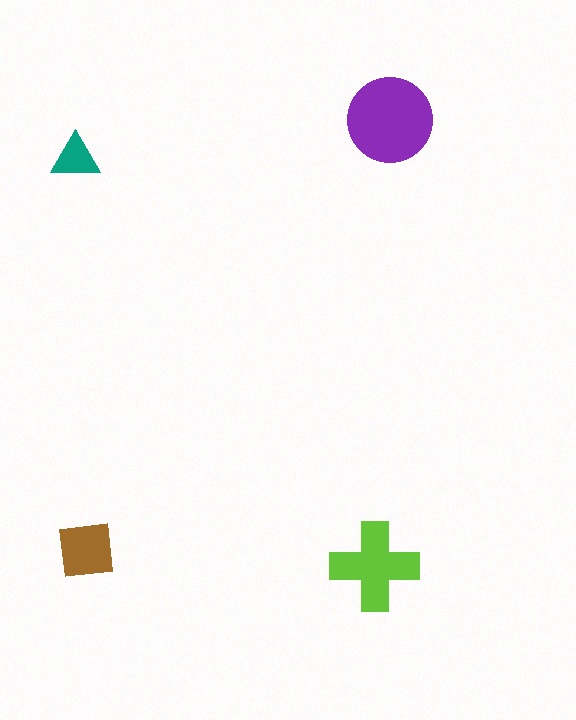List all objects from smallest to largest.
The teal triangle, the brown square, the lime cross, the purple circle.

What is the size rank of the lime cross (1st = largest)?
2nd.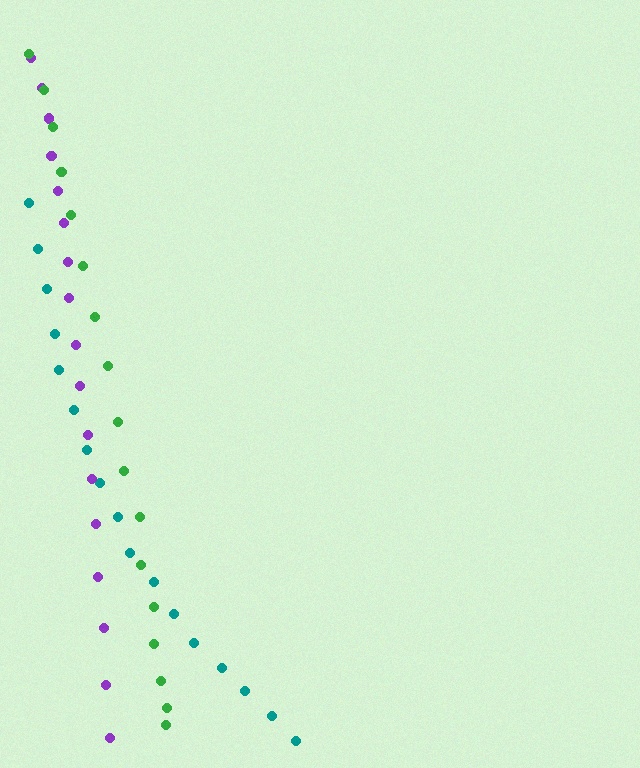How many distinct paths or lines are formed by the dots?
There are 3 distinct paths.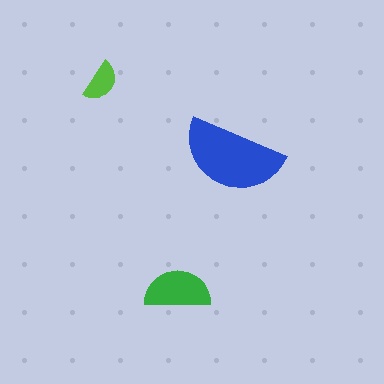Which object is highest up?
The lime semicircle is topmost.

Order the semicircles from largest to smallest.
the blue one, the green one, the lime one.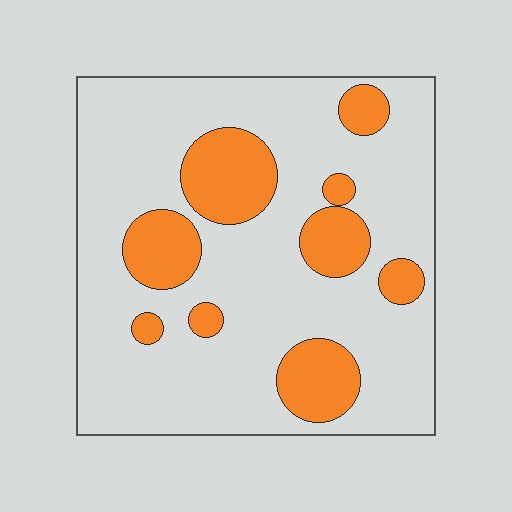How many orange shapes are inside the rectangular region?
9.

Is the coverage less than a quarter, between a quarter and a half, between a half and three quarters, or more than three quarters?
Less than a quarter.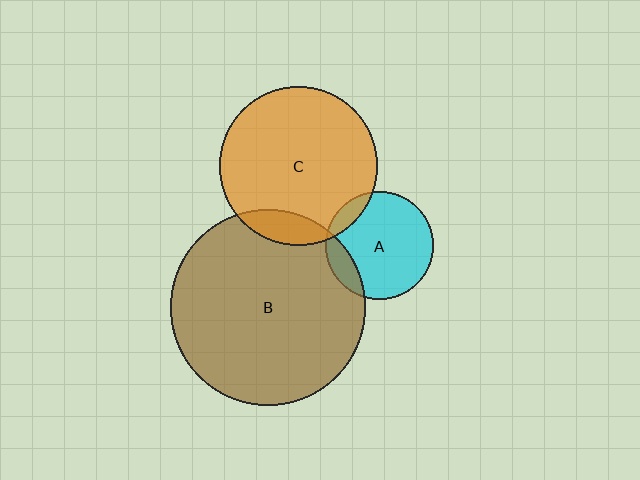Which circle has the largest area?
Circle B (brown).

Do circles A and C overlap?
Yes.